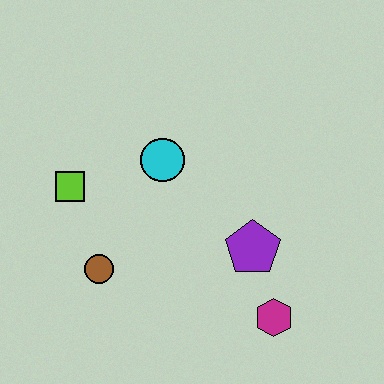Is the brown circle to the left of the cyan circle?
Yes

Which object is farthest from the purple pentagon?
The lime square is farthest from the purple pentagon.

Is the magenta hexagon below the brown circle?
Yes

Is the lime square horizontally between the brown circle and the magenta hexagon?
No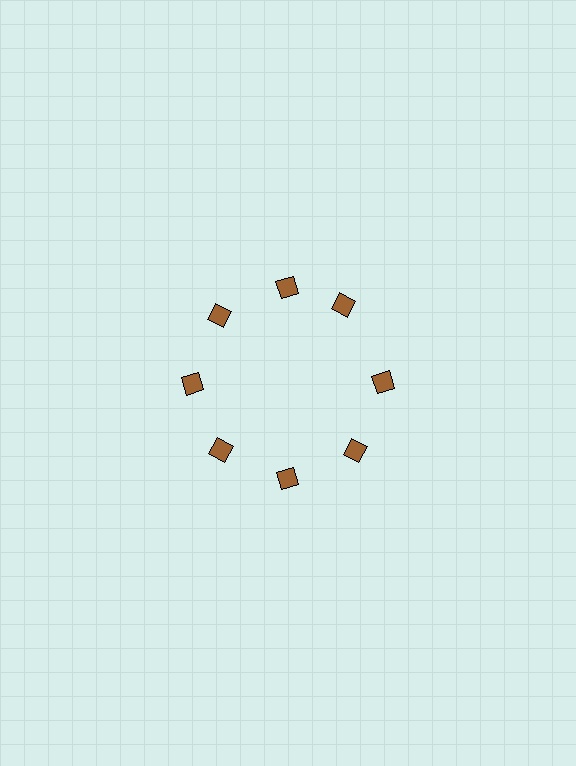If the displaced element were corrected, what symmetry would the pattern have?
It would have 8-fold rotational symmetry — the pattern would map onto itself every 45 degrees.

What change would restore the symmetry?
The symmetry would be restored by rotating it back into even spacing with its neighbors so that all 8 squares sit at equal angles and equal distance from the center.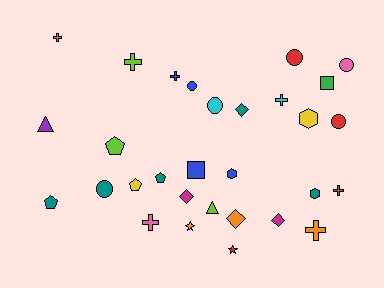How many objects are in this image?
There are 30 objects.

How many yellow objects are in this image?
There are 2 yellow objects.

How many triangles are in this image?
There are 2 triangles.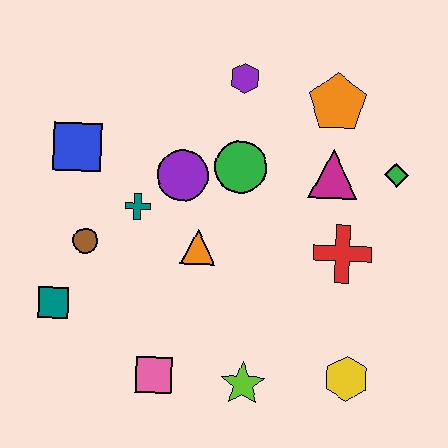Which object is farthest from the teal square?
The green diamond is farthest from the teal square.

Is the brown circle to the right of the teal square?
Yes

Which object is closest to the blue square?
The teal cross is closest to the blue square.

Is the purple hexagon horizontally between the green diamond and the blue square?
Yes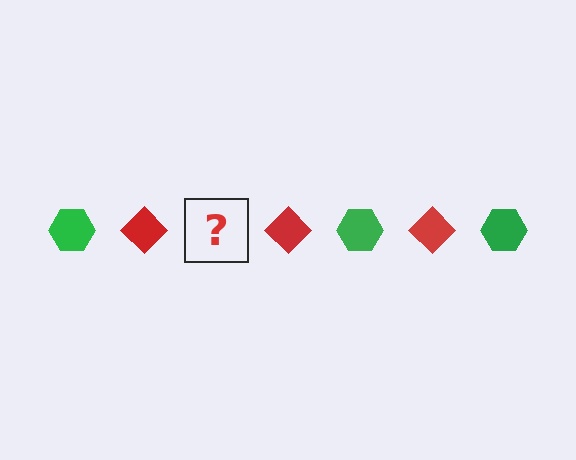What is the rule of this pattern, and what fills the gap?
The rule is that the pattern alternates between green hexagon and red diamond. The gap should be filled with a green hexagon.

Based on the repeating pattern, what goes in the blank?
The blank should be a green hexagon.